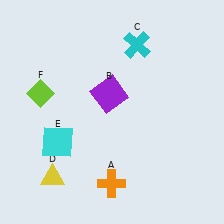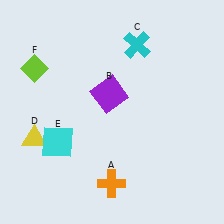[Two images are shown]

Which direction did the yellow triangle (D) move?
The yellow triangle (D) moved up.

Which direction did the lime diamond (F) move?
The lime diamond (F) moved up.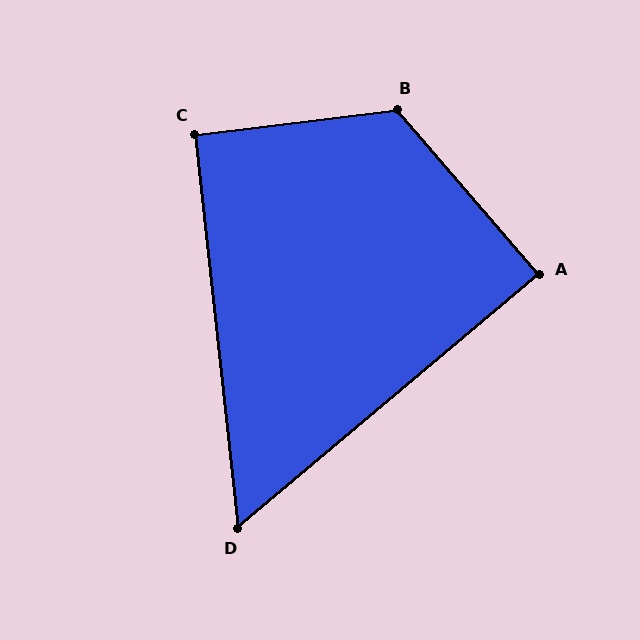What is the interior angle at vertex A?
Approximately 89 degrees (approximately right).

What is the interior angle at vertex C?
Approximately 91 degrees (approximately right).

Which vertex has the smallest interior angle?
D, at approximately 56 degrees.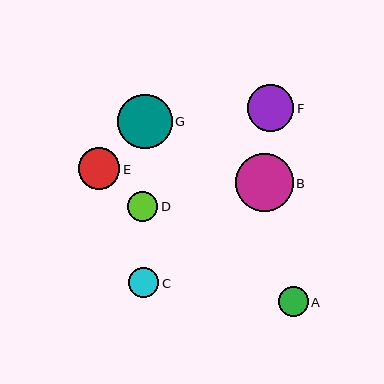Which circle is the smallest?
Circle D is the smallest with a size of approximately 30 pixels.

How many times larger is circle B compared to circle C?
Circle B is approximately 1.9 times the size of circle C.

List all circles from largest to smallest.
From largest to smallest: B, G, F, E, C, A, D.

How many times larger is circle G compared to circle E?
Circle G is approximately 1.3 times the size of circle E.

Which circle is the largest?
Circle B is the largest with a size of approximately 58 pixels.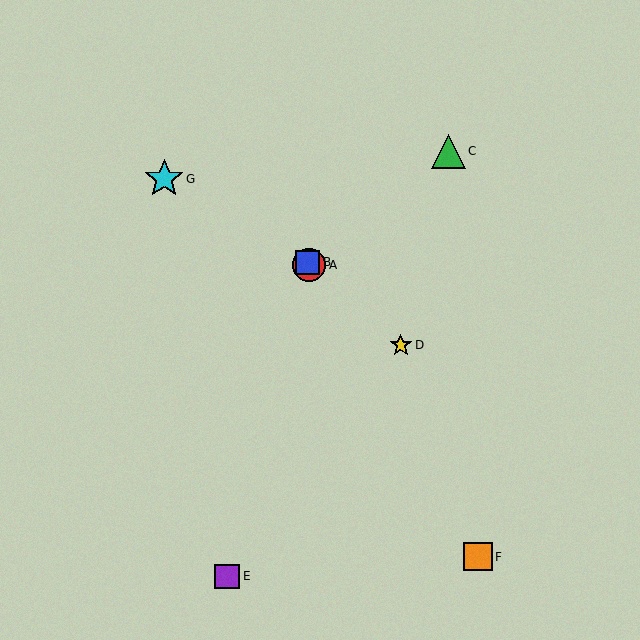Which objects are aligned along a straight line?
Objects A, B, F are aligned along a straight line.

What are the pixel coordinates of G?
Object G is at (164, 179).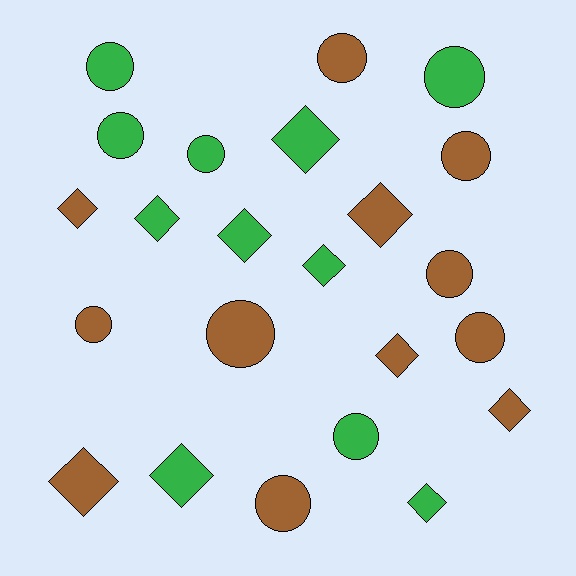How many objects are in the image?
There are 23 objects.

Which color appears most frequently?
Brown, with 12 objects.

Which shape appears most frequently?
Circle, with 12 objects.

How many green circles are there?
There are 5 green circles.